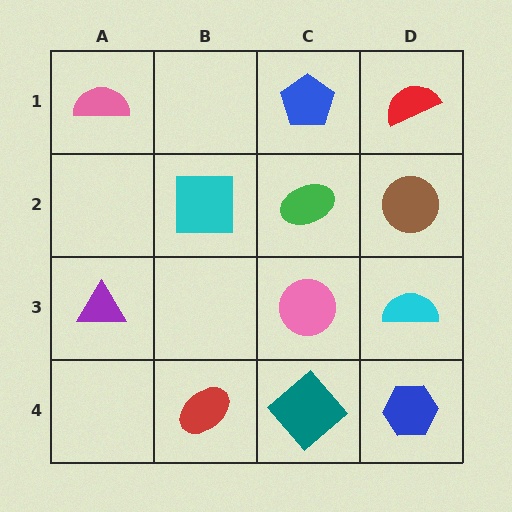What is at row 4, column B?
A red ellipse.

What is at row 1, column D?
A red semicircle.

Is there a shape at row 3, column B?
No, that cell is empty.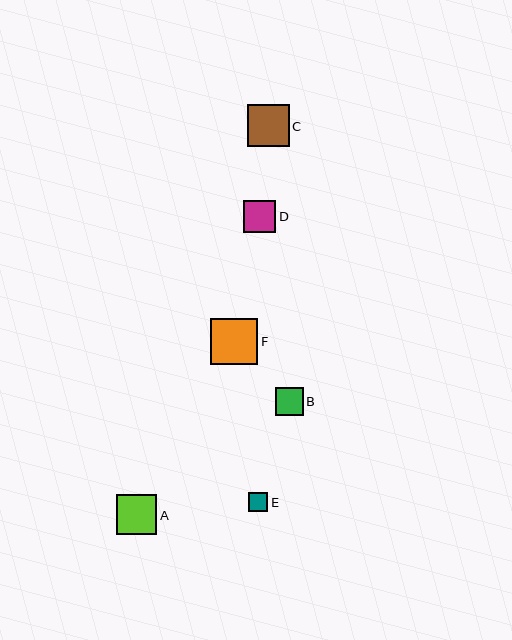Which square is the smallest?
Square E is the smallest with a size of approximately 19 pixels.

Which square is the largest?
Square F is the largest with a size of approximately 47 pixels.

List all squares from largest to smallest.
From largest to smallest: F, C, A, D, B, E.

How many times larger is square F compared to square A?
Square F is approximately 1.2 times the size of square A.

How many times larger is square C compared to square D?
Square C is approximately 1.3 times the size of square D.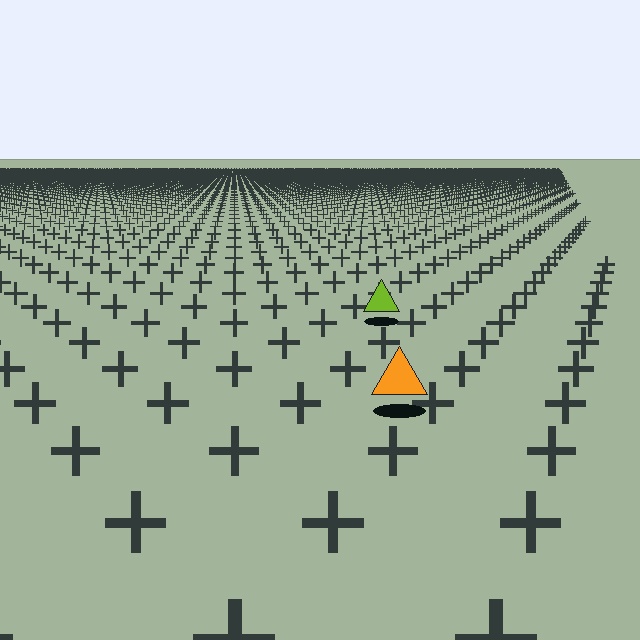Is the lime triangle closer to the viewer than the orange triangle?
No. The orange triangle is closer — you can tell from the texture gradient: the ground texture is coarser near it.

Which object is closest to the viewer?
The orange triangle is closest. The texture marks near it are larger and more spread out.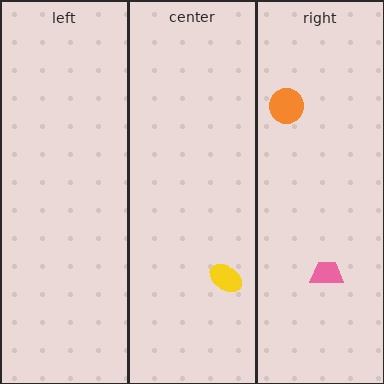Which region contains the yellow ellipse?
The center region.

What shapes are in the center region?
The yellow ellipse.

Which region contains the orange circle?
The right region.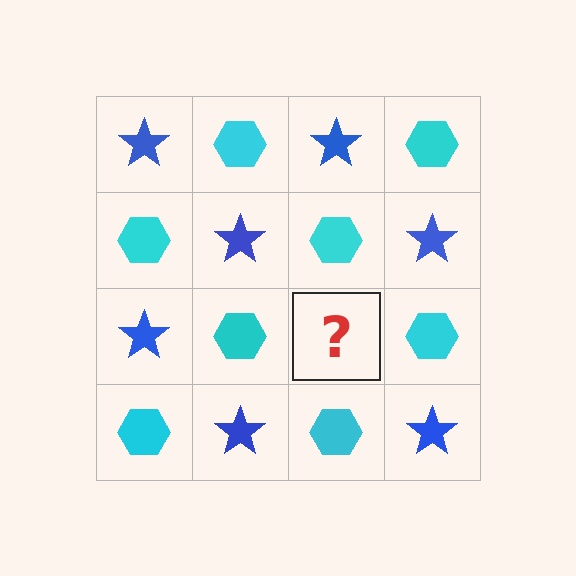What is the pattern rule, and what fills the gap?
The rule is that it alternates blue star and cyan hexagon in a checkerboard pattern. The gap should be filled with a blue star.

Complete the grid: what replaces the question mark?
The question mark should be replaced with a blue star.